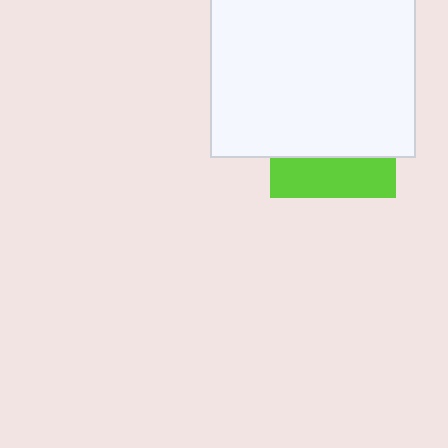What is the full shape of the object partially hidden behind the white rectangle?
The partially hidden object is a lime square.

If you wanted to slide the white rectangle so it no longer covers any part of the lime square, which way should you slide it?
Slide it up — that is the most direct way to separate the two shapes.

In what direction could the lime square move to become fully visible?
The lime square could move down. That would shift it out from behind the white rectangle entirely.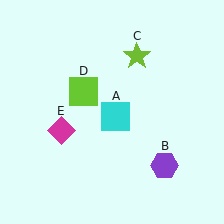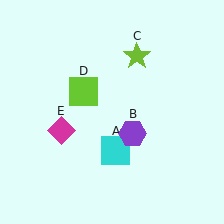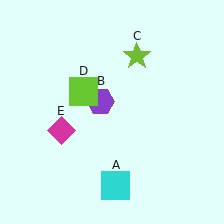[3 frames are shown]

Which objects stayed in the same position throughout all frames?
Lime star (object C) and lime square (object D) and magenta diamond (object E) remained stationary.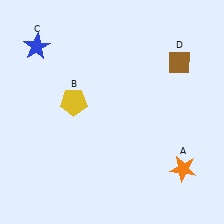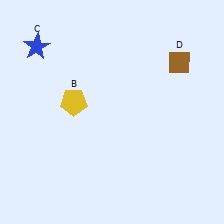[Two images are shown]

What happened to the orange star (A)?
The orange star (A) was removed in Image 2. It was in the bottom-right area of Image 1.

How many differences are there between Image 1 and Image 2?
There is 1 difference between the two images.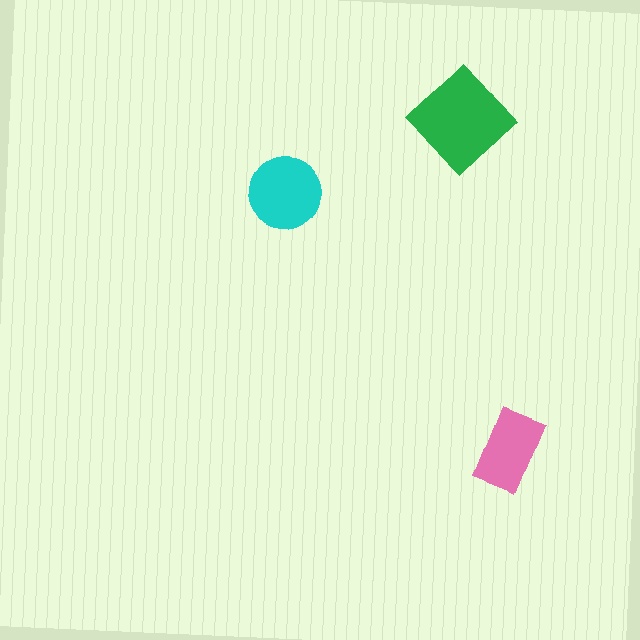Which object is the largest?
The green diamond.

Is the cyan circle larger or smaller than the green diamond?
Smaller.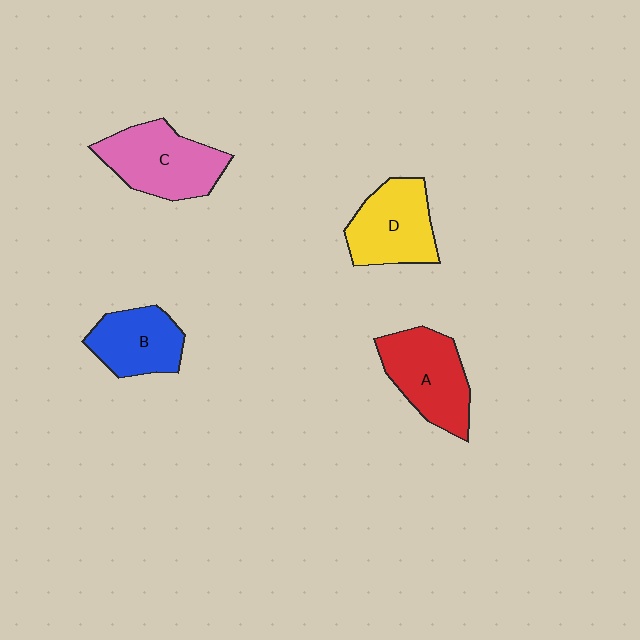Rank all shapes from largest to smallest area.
From largest to smallest: C (pink), A (red), D (yellow), B (blue).